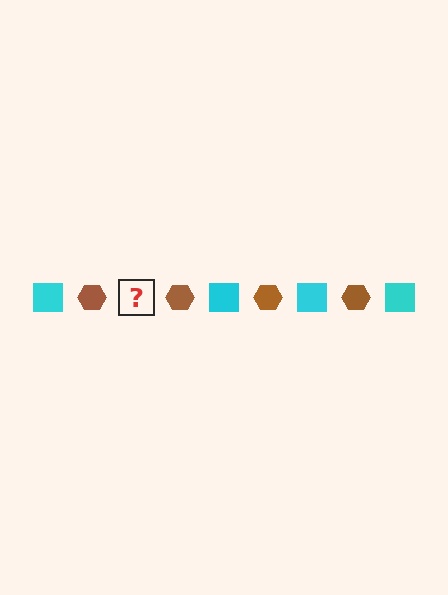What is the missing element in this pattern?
The missing element is a cyan square.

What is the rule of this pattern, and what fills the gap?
The rule is that the pattern alternates between cyan square and brown hexagon. The gap should be filled with a cyan square.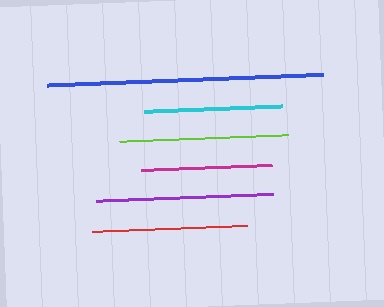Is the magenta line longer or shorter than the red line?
The red line is longer than the magenta line.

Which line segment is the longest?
The blue line is the longest at approximately 276 pixels.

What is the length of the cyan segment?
The cyan segment is approximately 139 pixels long.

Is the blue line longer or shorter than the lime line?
The blue line is longer than the lime line.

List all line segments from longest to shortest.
From longest to shortest: blue, purple, lime, red, cyan, magenta.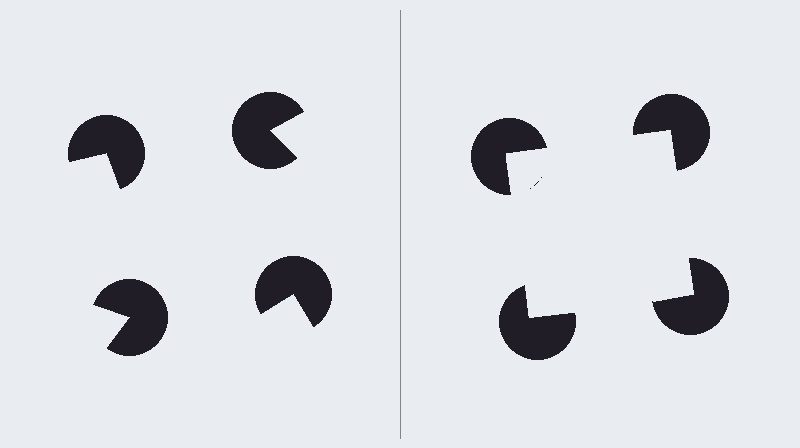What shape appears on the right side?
An illusory square.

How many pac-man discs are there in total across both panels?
8 — 4 on each side.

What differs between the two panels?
The pac-man discs are positioned identically on both sides; only the wedge orientations differ. On the right they align to a square; on the left they are misaligned.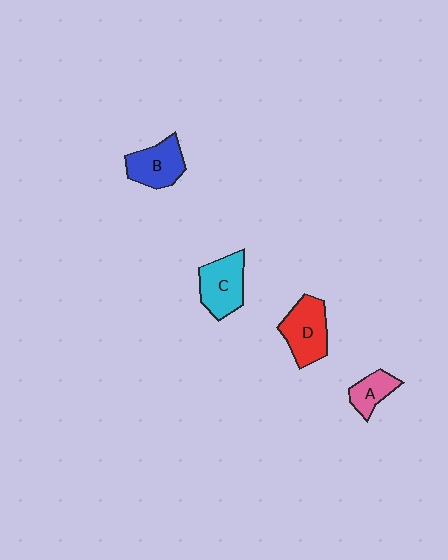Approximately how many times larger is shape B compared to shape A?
Approximately 1.6 times.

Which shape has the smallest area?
Shape A (pink).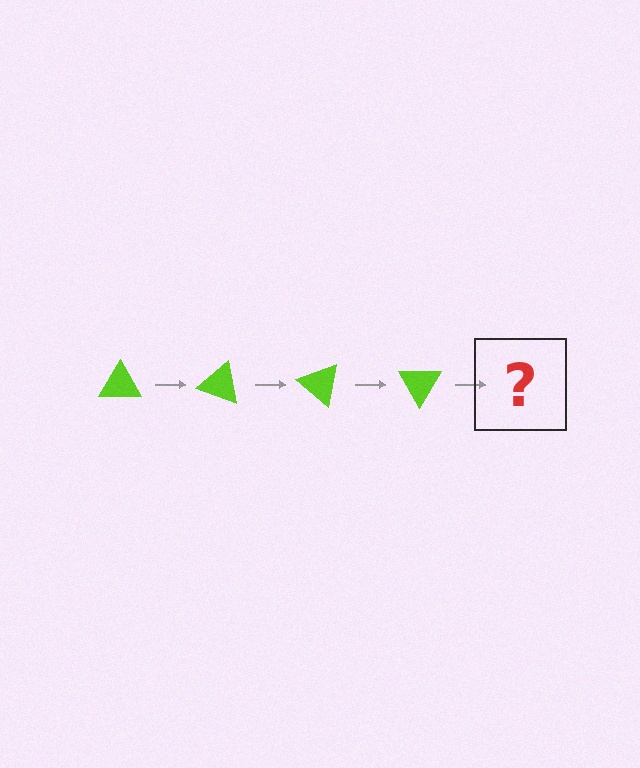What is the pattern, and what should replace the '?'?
The pattern is that the triangle rotates 20 degrees each step. The '?' should be a lime triangle rotated 80 degrees.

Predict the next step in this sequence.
The next step is a lime triangle rotated 80 degrees.